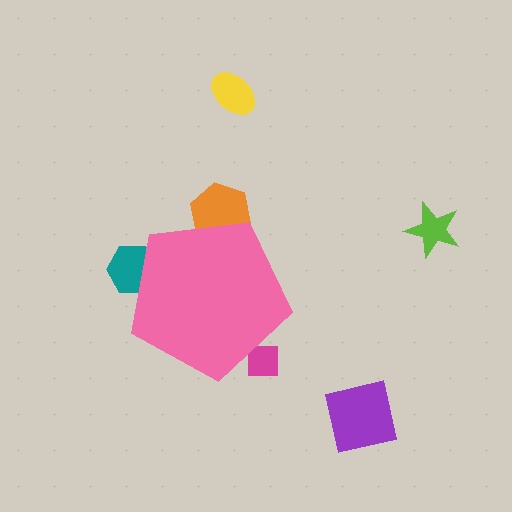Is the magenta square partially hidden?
Yes, the magenta square is partially hidden behind the pink pentagon.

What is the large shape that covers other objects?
A pink pentagon.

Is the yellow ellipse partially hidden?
No, the yellow ellipse is fully visible.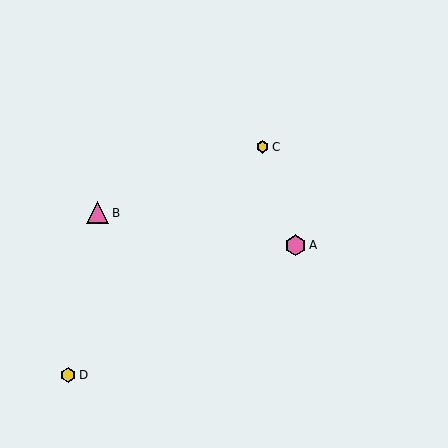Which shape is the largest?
The pink triangle (labeled B) is the largest.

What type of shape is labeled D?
Shape D is a yellow hexagon.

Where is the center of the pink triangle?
The center of the pink triangle is at (98, 213).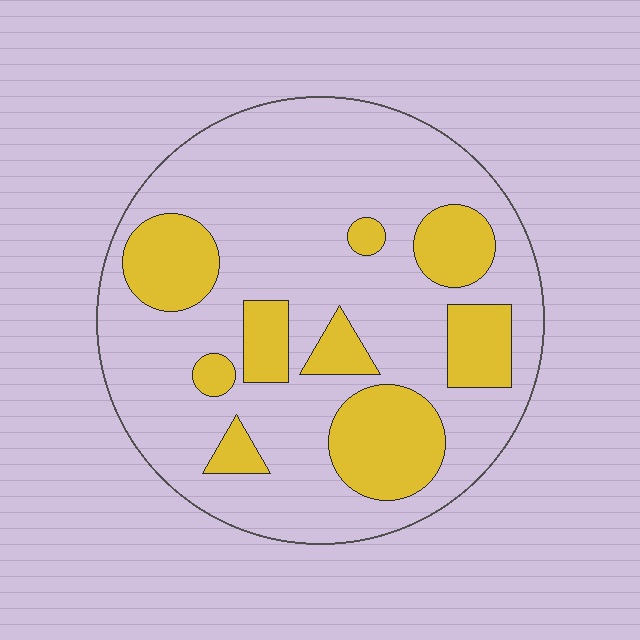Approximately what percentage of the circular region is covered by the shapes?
Approximately 25%.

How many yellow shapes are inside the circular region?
9.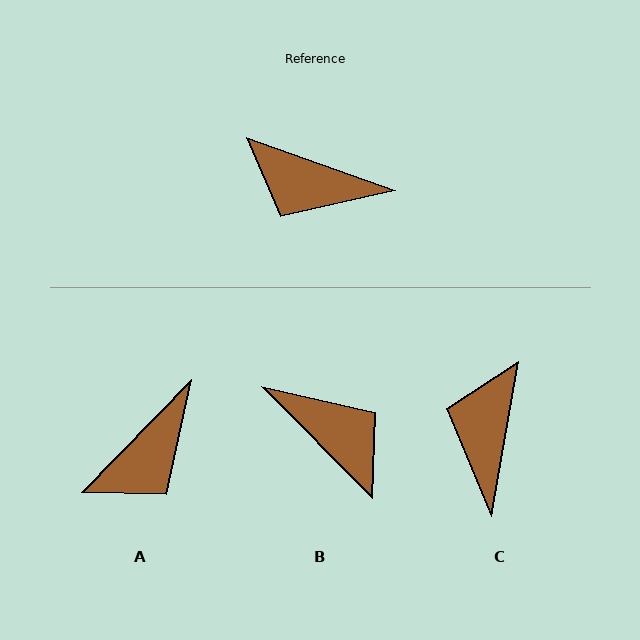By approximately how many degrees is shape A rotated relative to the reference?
Approximately 65 degrees counter-clockwise.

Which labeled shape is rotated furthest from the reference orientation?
B, about 154 degrees away.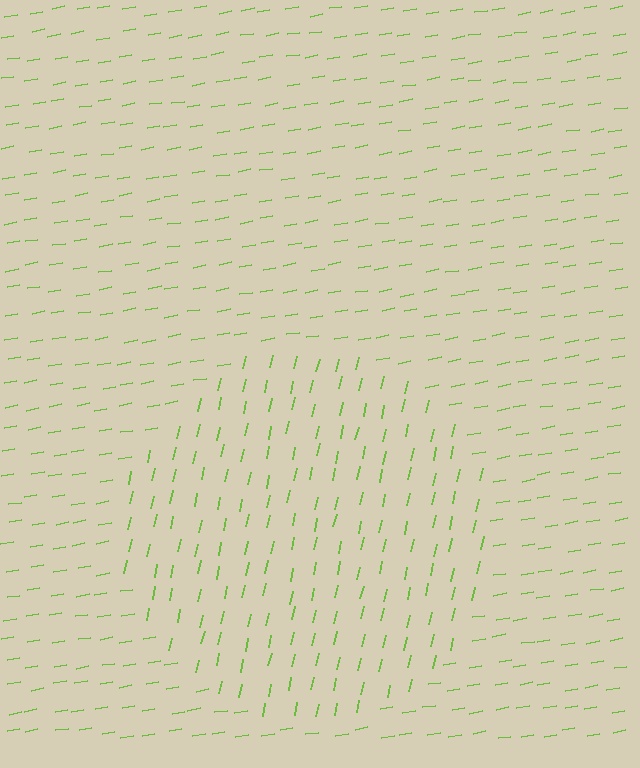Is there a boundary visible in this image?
Yes, there is a texture boundary formed by a change in line orientation.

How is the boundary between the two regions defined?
The boundary is defined purely by a change in line orientation (approximately 68 degrees difference). All lines are the same color and thickness.